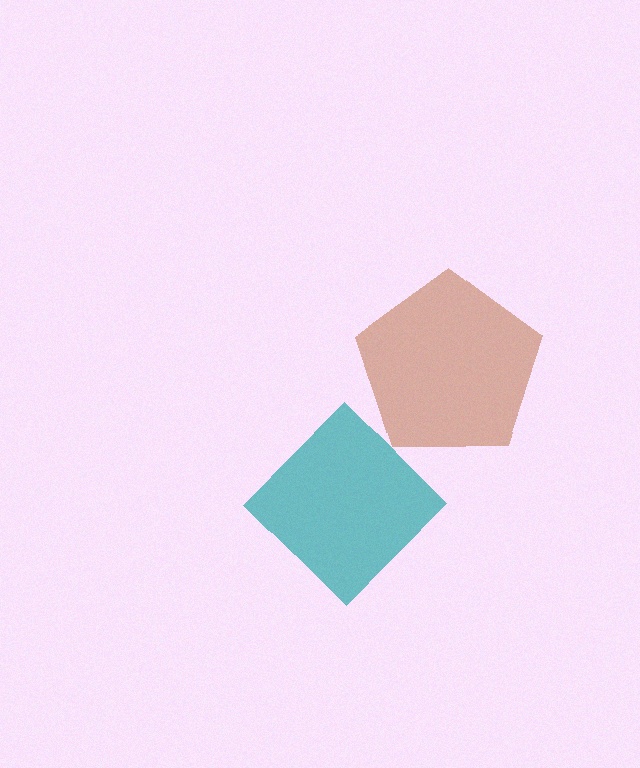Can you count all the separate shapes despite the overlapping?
Yes, there are 2 separate shapes.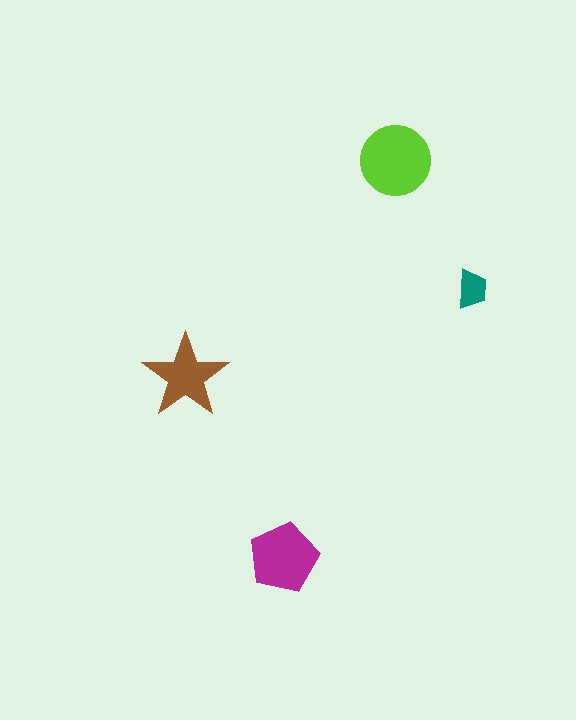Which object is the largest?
The lime circle.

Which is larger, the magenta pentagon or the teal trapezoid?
The magenta pentagon.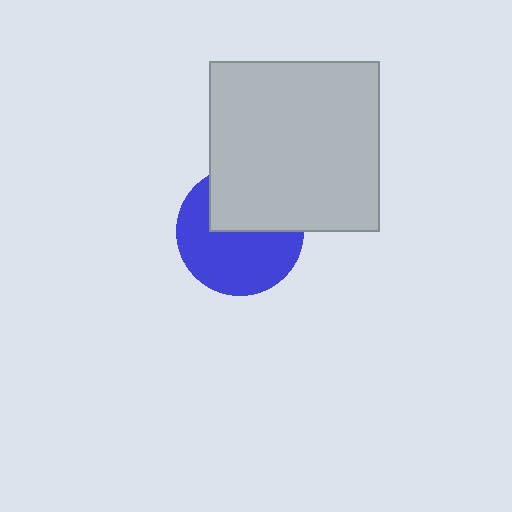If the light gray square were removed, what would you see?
You would see the complete blue circle.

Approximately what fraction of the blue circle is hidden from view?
Roughly 40% of the blue circle is hidden behind the light gray square.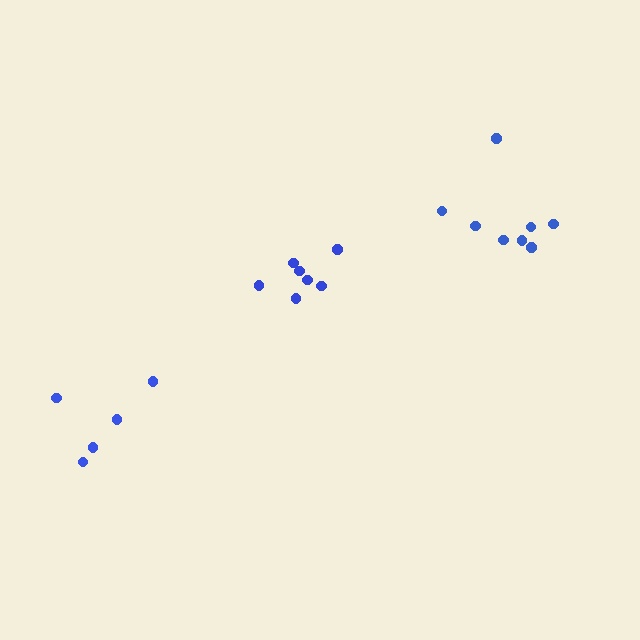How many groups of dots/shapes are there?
There are 3 groups.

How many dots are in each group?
Group 1: 7 dots, Group 2: 5 dots, Group 3: 8 dots (20 total).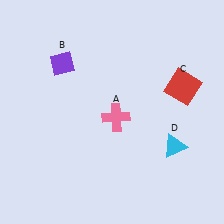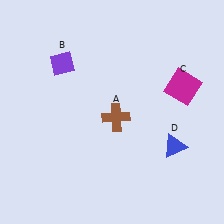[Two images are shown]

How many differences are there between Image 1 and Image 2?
There are 3 differences between the two images.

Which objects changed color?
A changed from pink to brown. C changed from red to magenta. D changed from cyan to blue.